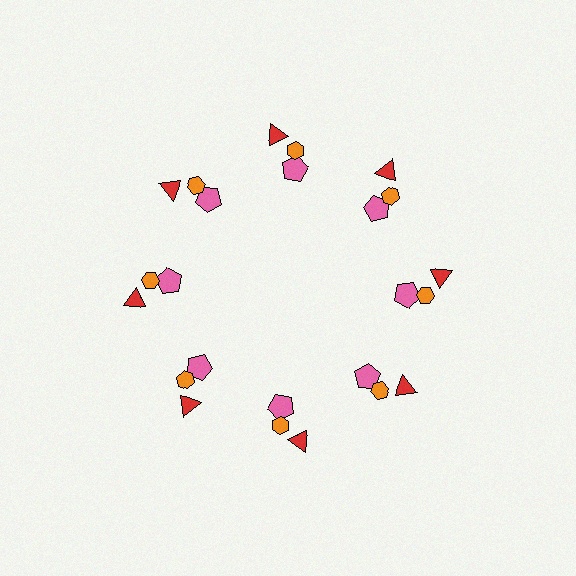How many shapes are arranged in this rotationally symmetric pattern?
There are 24 shapes, arranged in 8 groups of 3.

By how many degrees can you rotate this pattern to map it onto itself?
The pattern maps onto itself every 45 degrees of rotation.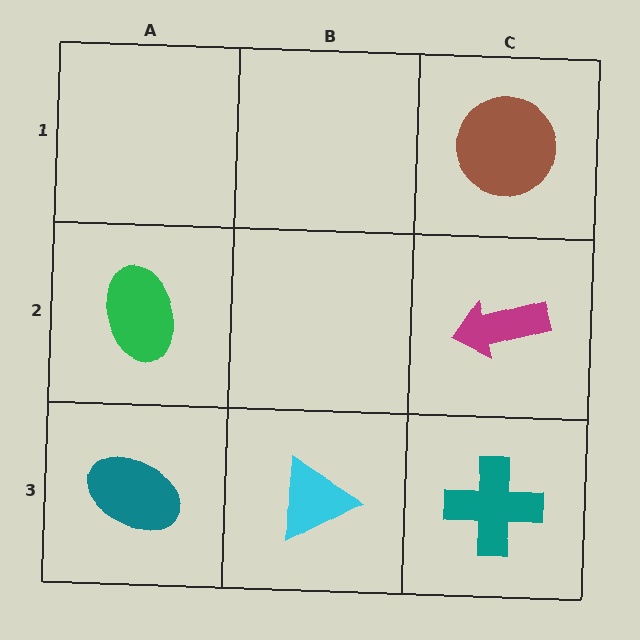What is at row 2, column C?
A magenta arrow.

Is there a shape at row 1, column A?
No, that cell is empty.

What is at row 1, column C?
A brown circle.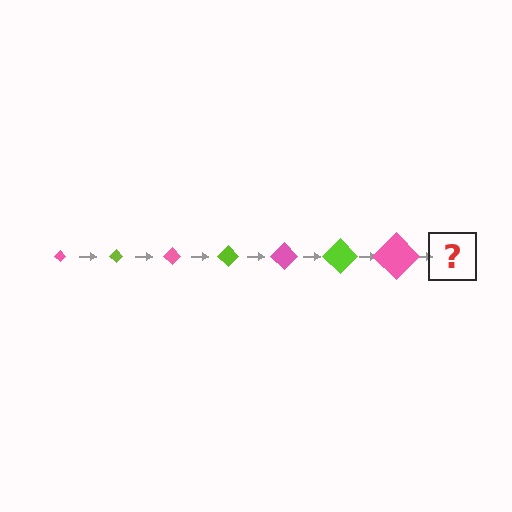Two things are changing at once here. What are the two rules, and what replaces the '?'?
The two rules are that the diamond grows larger each step and the color cycles through pink and lime. The '?' should be a lime diamond, larger than the previous one.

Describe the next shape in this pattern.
It should be a lime diamond, larger than the previous one.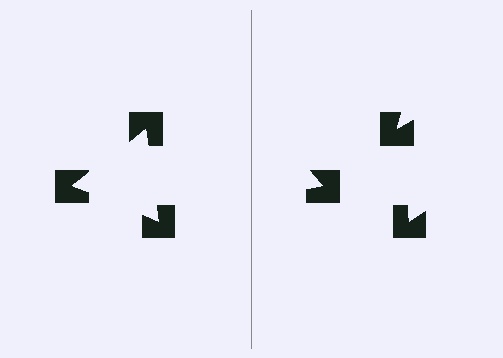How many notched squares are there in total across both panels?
6 — 3 on each side.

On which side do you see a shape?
An illusory triangle appears on the left side. On the right side the wedge cuts are rotated, so no coherent shape forms.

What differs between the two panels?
The notched squares are positioned identically on both sides; only the wedge orientations differ. On the left they align to a triangle; on the right they are misaligned.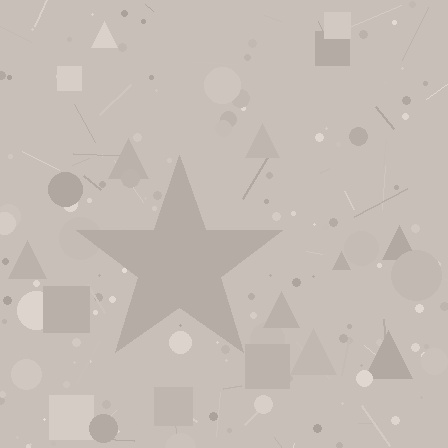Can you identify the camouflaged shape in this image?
The camouflaged shape is a star.